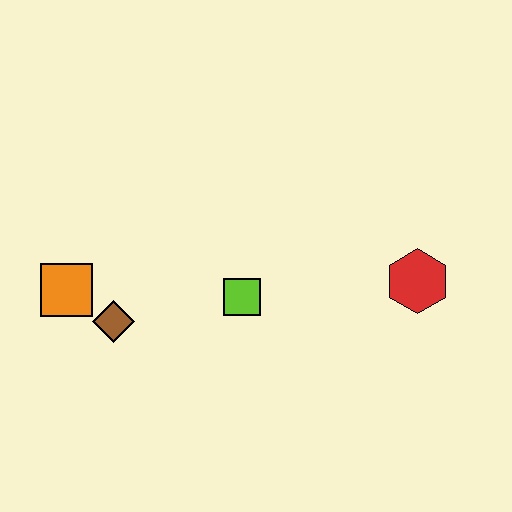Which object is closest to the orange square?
The brown diamond is closest to the orange square.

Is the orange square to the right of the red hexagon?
No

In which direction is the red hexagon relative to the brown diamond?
The red hexagon is to the right of the brown diamond.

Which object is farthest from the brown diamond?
The red hexagon is farthest from the brown diamond.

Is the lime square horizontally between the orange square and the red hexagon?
Yes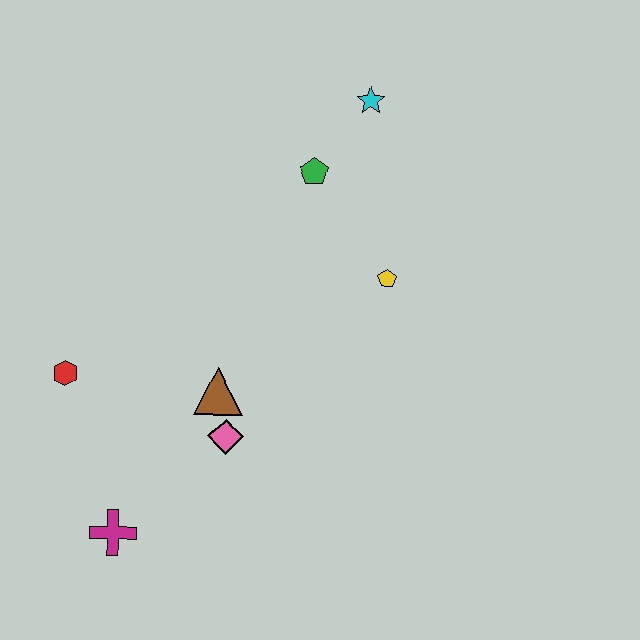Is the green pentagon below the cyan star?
Yes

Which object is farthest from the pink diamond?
The cyan star is farthest from the pink diamond.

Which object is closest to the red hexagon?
The brown triangle is closest to the red hexagon.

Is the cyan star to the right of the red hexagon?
Yes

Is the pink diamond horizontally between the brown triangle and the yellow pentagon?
Yes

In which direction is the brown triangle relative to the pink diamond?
The brown triangle is above the pink diamond.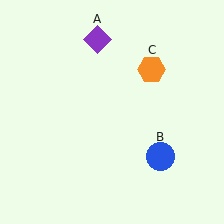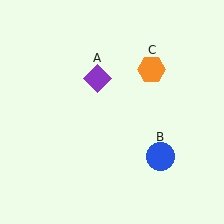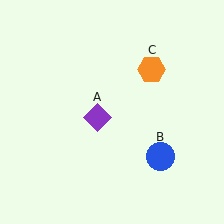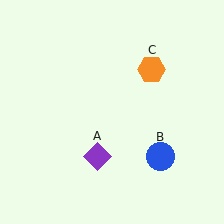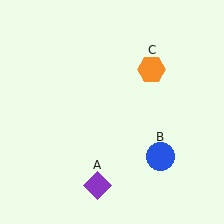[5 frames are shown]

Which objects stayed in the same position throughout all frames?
Blue circle (object B) and orange hexagon (object C) remained stationary.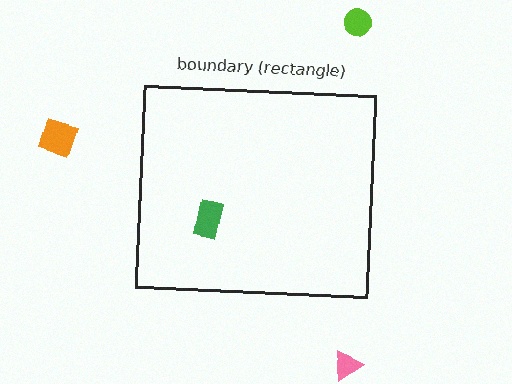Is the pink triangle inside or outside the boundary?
Outside.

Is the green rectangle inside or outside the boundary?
Inside.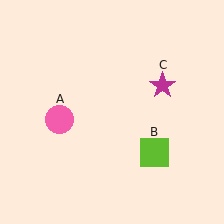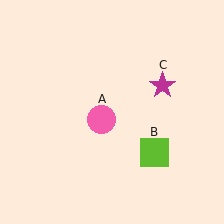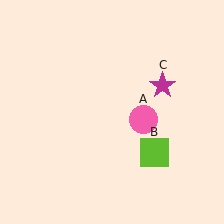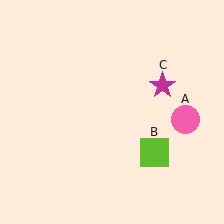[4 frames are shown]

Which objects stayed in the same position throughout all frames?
Lime square (object B) and magenta star (object C) remained stationary.